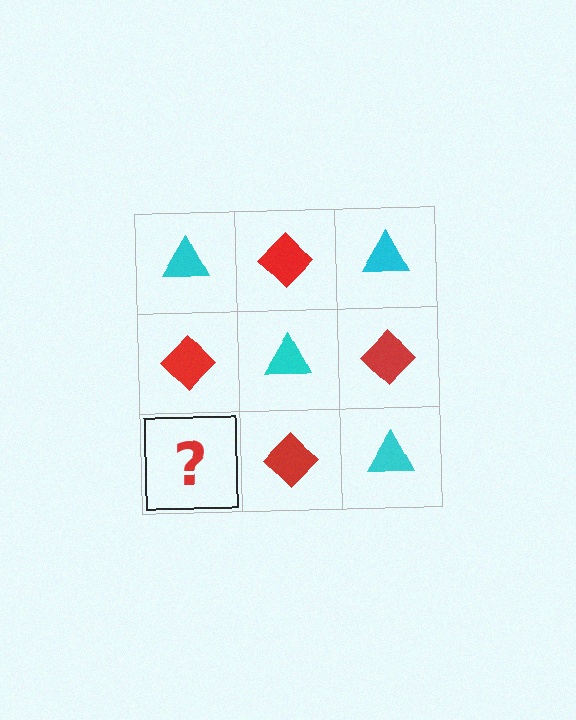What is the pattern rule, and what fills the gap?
The rule is that it alternates cyan triangle and red diamond in a checkerboard pattern. The gap should be filled with a cyan triangle.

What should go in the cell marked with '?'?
The missing cell should contain a cyan triangle.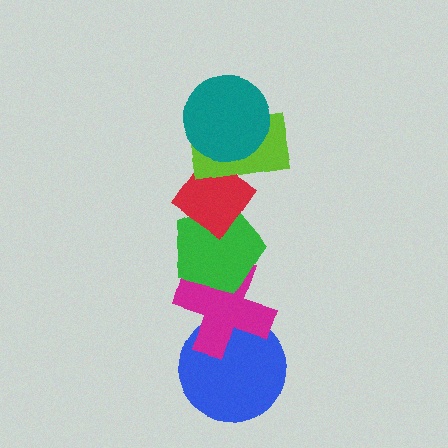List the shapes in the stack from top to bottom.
From top to bottom: the teal circle, the lime rectangle, the red diamond, the green pentagon, the magenta cross, the blue circle.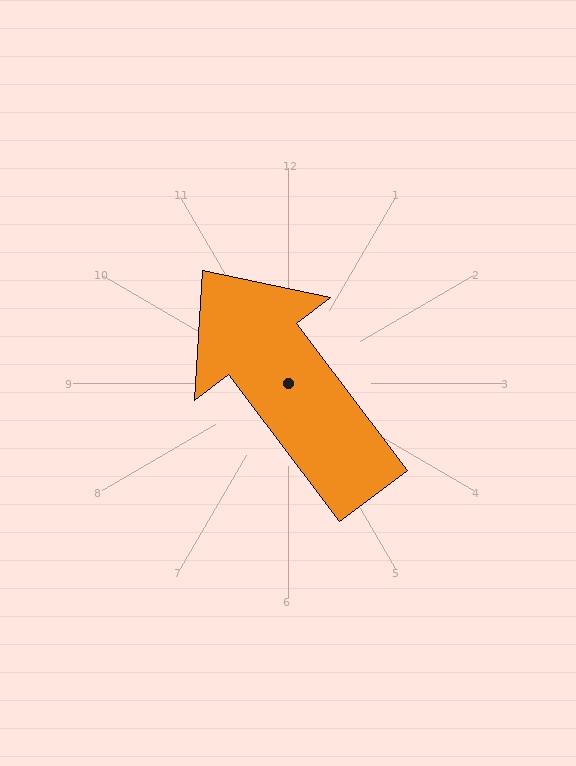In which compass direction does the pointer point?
Northwest.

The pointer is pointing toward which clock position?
Roughly 11 o'clock.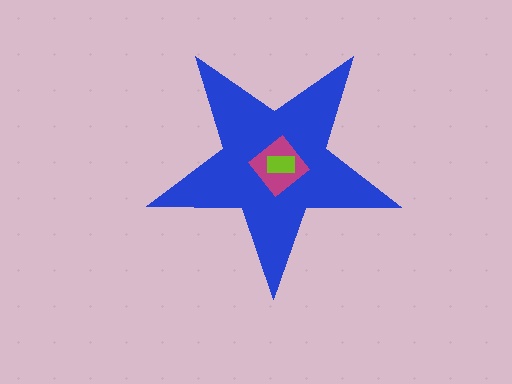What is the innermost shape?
The lime rectangle.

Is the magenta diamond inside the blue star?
Yes.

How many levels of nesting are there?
3.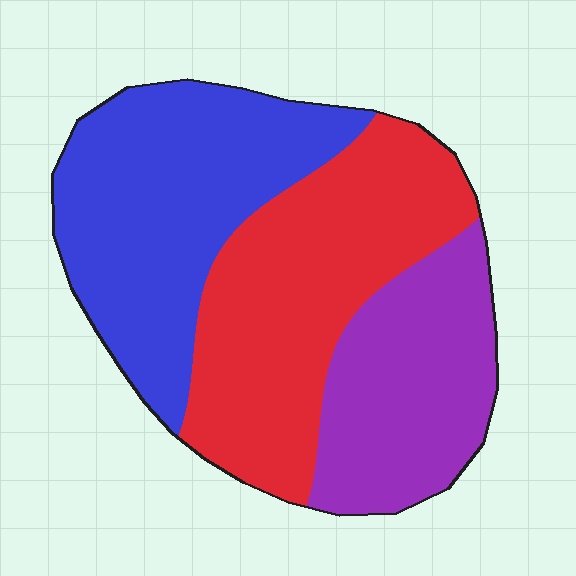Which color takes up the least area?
Purple, at roughly 25%.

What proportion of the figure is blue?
Blue covers roughly 35% of the figure.